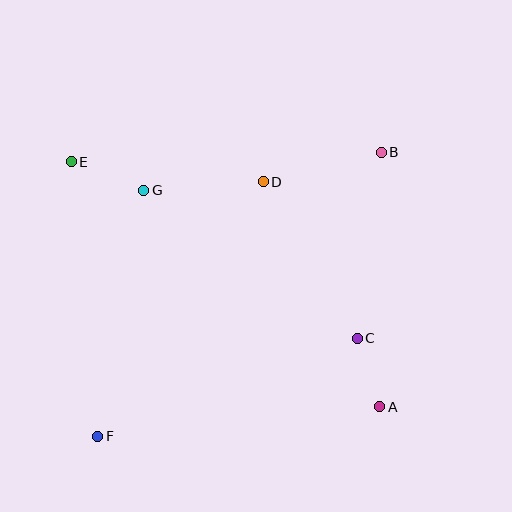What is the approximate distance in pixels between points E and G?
The distance between E and G is approximately 78 pixels.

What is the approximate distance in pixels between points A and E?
The distance between A and E is approximately 393 pixels.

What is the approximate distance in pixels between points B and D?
The distance between B and D is approximately 121 pixels.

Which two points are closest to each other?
Points A and C are closest to each other.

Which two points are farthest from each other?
Points B and F are farthest from each other.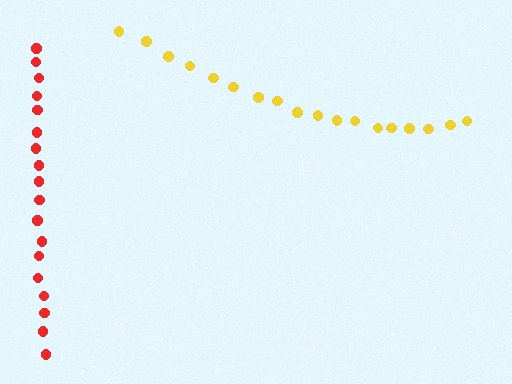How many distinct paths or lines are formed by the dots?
There are 2 distinct paths.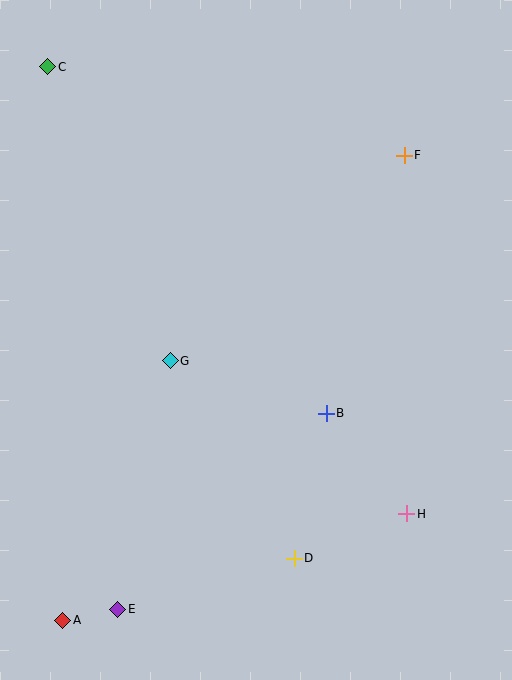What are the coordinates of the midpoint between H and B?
The midpoint between H and B is at (367, 464).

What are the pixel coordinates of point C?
Point C is at (48, 67).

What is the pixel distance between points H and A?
The distance between H and A is 360 pixels.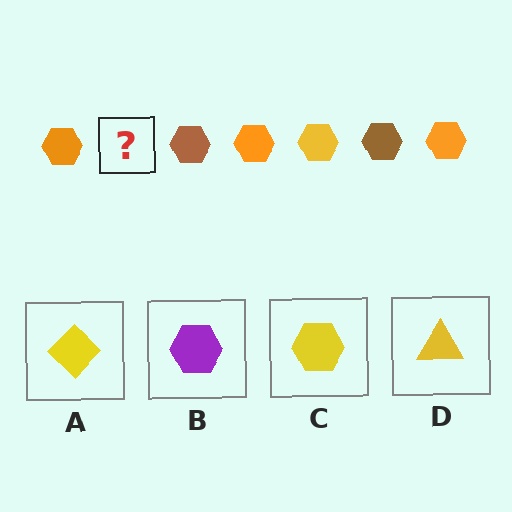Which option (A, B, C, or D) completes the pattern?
C.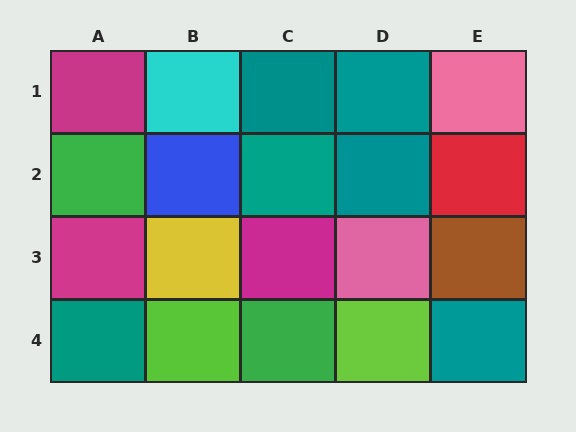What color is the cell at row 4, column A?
Teal.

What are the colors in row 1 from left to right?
Magenta, cyan, teal, teal, pink.